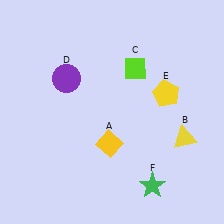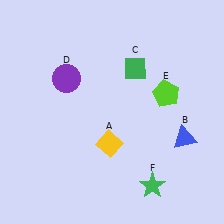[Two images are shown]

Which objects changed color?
B changed from yellow to blue. C changed from lime to green. E changed from yellow to lime.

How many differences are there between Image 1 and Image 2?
There are 3 differences between the two images.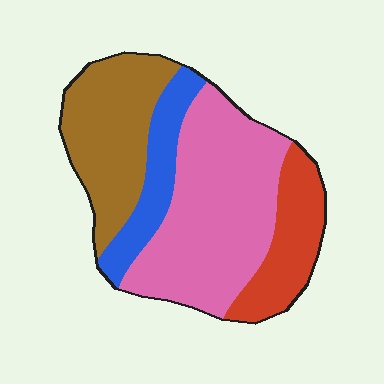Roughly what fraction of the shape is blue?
Blue takes up less than a quarter of the shape.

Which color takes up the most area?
Pink, at roughly 45%.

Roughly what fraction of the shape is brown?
Brown covers 26% of the shape.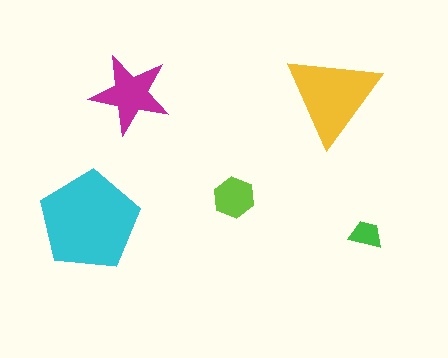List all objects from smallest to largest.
The green trapezoid, the lime hexagon, the magenta star, the yellow triangle, the cyan pentagon.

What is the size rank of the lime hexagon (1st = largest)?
4th.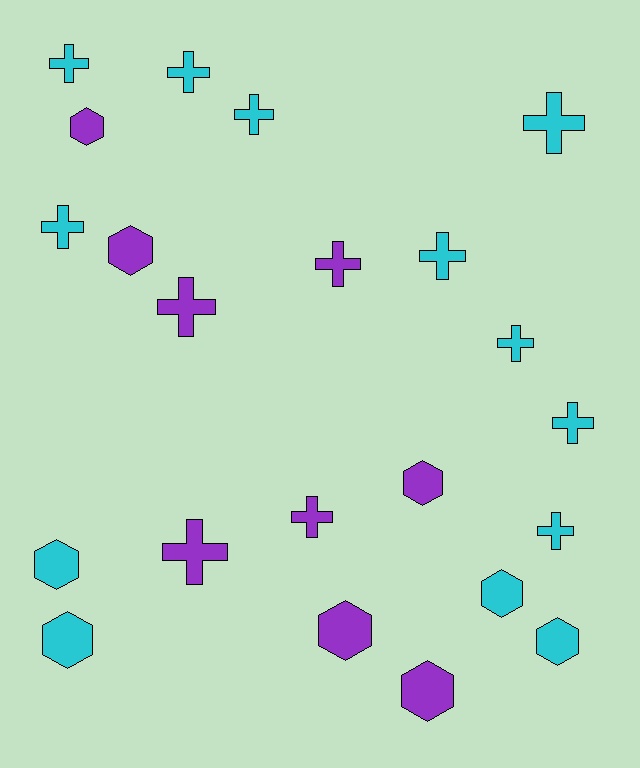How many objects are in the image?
There are 22 objects.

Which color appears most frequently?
Cyan, with 13 objects.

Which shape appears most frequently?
Cross, with 13 objects.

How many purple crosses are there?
There are 4 purple crosses.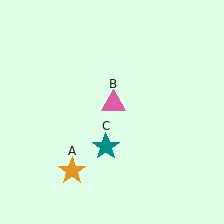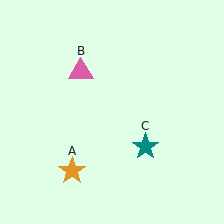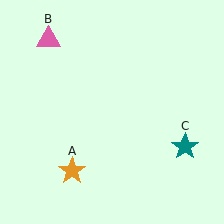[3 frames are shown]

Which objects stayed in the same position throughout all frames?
Orange star (object A) remained stationary.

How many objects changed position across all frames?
2 objects changed position: pink triangle (object B), teal star (object C).